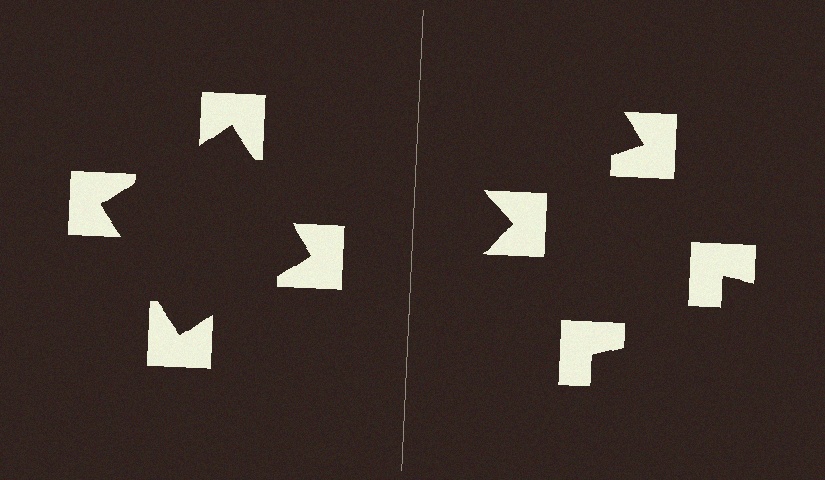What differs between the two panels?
The notched squares are positioned identically on both sides; only the wedge orientations differ. On the left they align to a square; on the right they are misaligned.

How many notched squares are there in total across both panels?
8 — 4 on each side.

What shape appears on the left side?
An illusory square.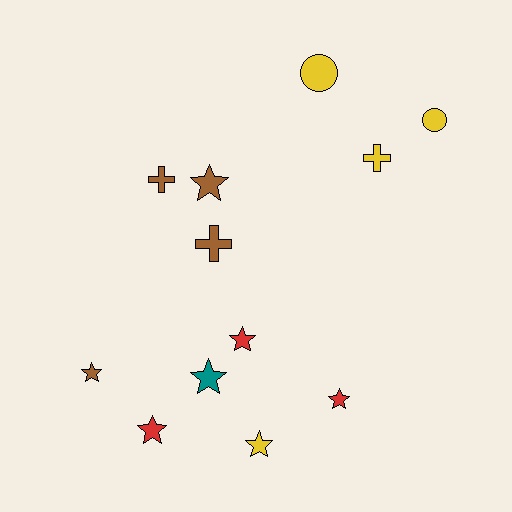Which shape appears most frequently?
Star, with 7 objects.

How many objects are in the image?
There are 12 objects.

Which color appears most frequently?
Brown, with 4 objects.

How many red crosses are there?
There are no red crosses.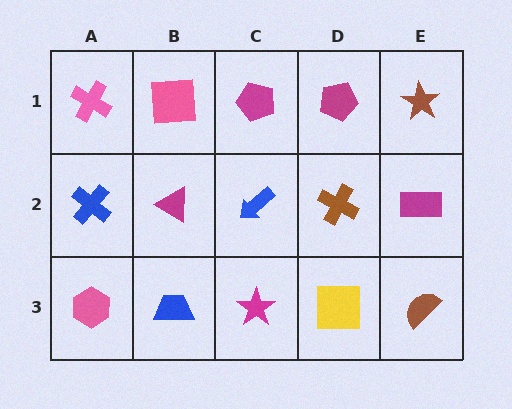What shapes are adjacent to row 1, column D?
A brown cross (row 2, column D), a magenta pentagon (row 1, column C), a brown star (row 1, column E).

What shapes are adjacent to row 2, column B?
A pink square (row 1, column B), a blue trapezoid (row 3, column B), a blue cross (row 2, column A), a blue arrow (row 2, column C).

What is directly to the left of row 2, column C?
A magenta triangle.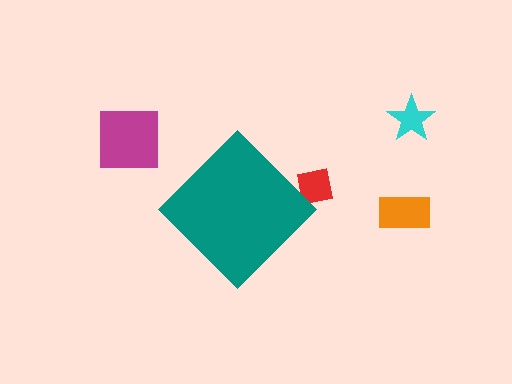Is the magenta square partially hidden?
No, the magenta square is fully visible.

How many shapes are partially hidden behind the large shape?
1 shape is partially hidden.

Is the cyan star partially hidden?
No, the cyan star is fully visible.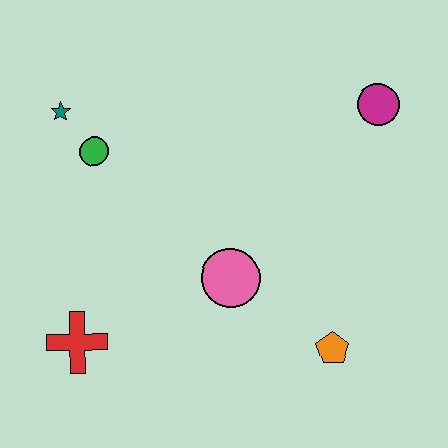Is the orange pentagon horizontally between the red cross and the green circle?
No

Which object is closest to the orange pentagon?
The pink circle is closest to the orange pentagon.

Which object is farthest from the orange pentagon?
The teal star is farthest from the orange pentagon.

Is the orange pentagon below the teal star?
Yes